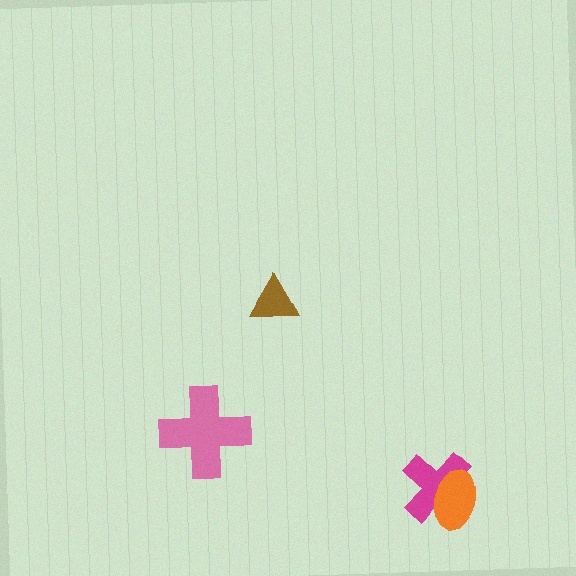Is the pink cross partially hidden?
No, no other shape covers it.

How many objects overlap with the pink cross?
0 objects overlap with the pink cross.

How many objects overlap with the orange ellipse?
1 object overlaps with the orange ellipse.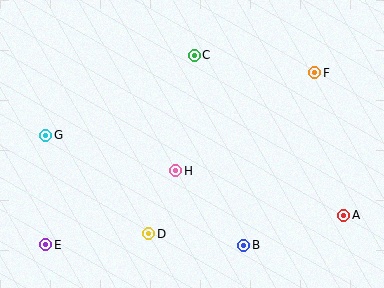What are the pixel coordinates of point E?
Point E is at (46, 245).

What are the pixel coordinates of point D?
Point D is at (149, 234).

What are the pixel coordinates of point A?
Point A is at (344, 215).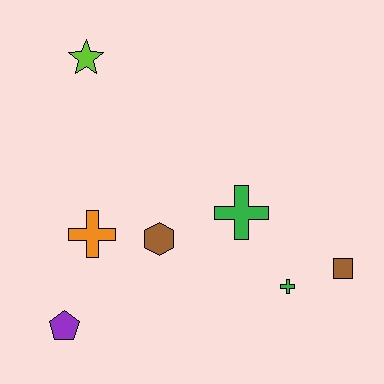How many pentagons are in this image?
There is 1 pentagon.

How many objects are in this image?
There are 7 objects.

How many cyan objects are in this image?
There are no cyan objects.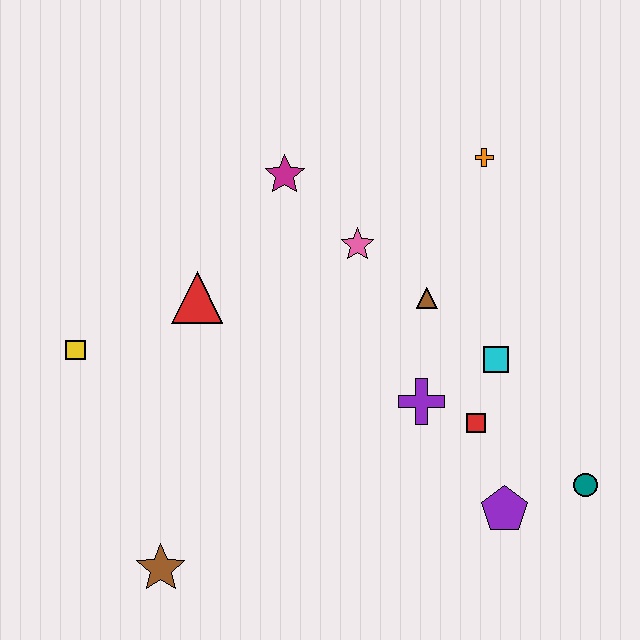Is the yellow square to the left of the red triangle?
Yes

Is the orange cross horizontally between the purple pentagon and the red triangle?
Yes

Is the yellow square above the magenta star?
No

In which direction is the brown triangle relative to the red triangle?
The brown triangle is to the right of the red triangle.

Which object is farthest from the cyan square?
The yellow square is farthest from the cyan square.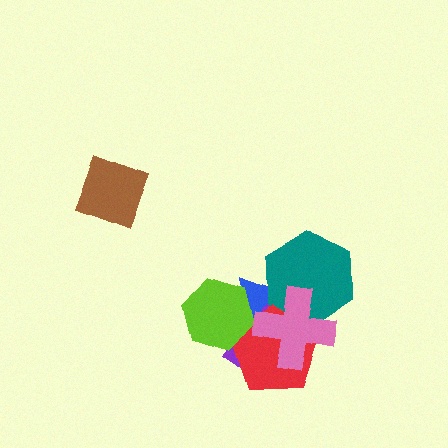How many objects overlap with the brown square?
0 objects overlap with the brown square.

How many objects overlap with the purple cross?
5 objects overlap with the purple cross.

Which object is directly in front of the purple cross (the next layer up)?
The blue triangle is directly in front of the purple cross.